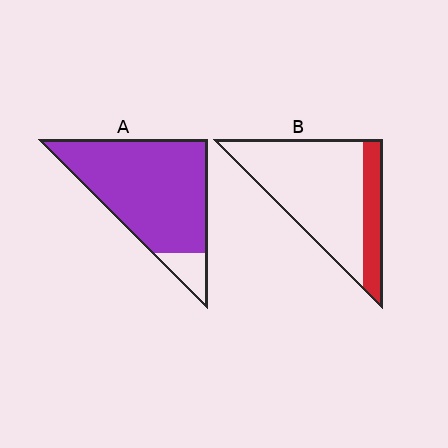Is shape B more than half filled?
No.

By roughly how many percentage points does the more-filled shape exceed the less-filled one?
By roughly 65 percentage points (A over B).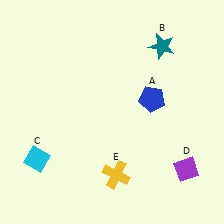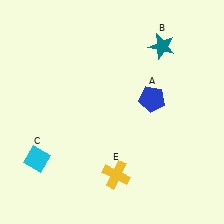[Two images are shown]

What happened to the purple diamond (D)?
The purple diamond (D) was removed in Image 2. It was in the bottom-right area of Image 1.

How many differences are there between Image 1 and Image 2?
There is 1 difference between the two images.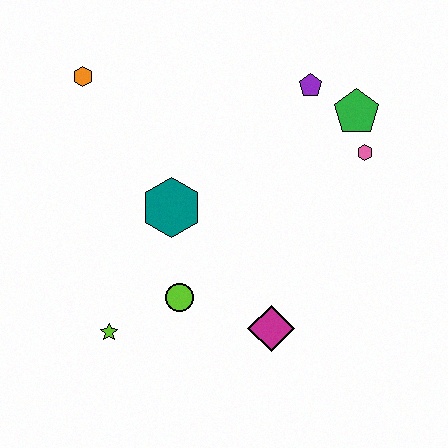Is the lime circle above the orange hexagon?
No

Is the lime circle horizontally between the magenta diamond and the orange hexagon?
Yes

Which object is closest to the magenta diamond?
The lime circle is closest to the magenta diamond.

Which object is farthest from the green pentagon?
The lime star is farthest from the green pentagon.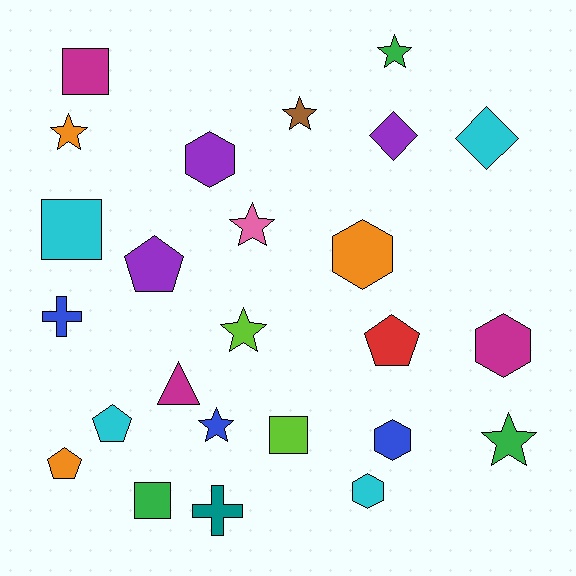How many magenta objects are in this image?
There are 3 magenta objects.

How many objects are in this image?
There are 25 objects.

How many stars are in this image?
There are 7 stars.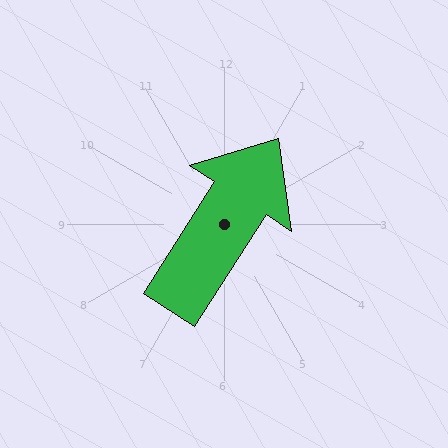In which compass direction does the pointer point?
Northeast.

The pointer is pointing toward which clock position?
Roughly 1 o'clock.